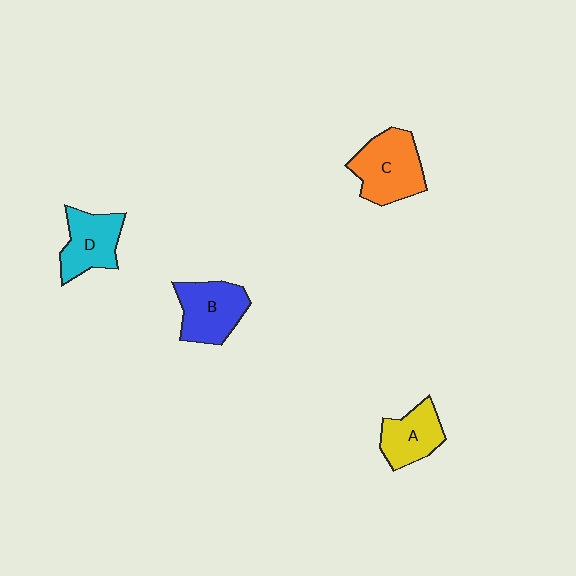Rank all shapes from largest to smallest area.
From largest to smallest: C (orange), B (blue), D (cyan), A (yellow).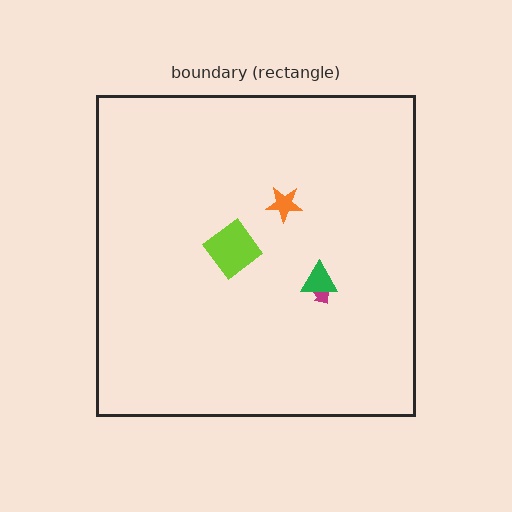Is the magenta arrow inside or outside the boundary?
Inside.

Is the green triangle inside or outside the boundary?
Inside.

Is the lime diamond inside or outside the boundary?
Inside.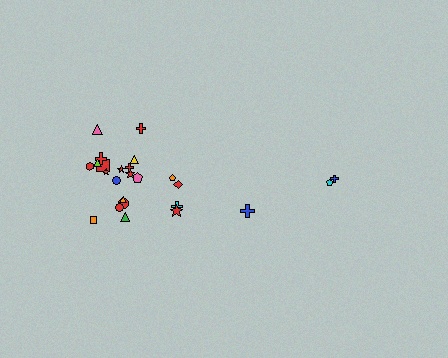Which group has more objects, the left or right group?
The left group.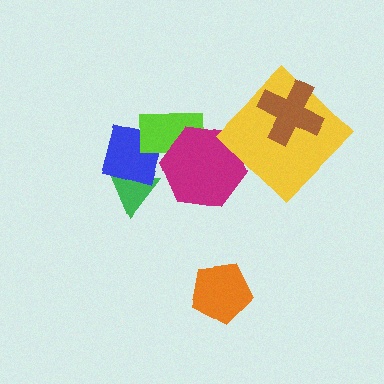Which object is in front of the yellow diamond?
The brown cross is in front of the yellow diamond.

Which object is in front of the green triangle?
The blue square is in front of the green triangle.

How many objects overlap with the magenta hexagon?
1 object overlaps with the magenta hexagon.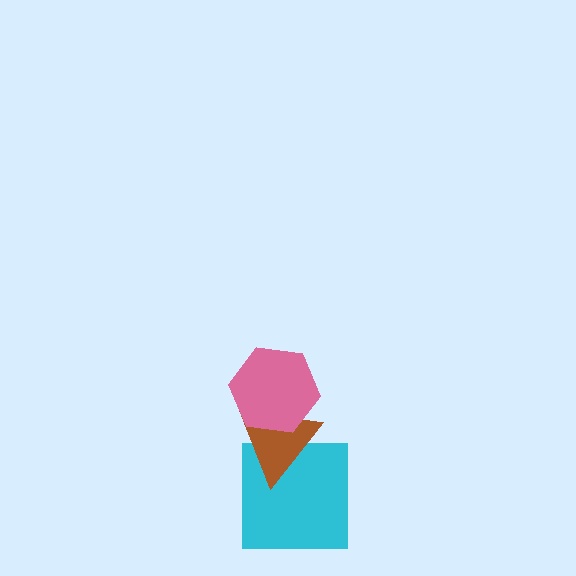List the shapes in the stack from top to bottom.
From top to bottom: the pink hexagon, the brown triangle, the cyan square.